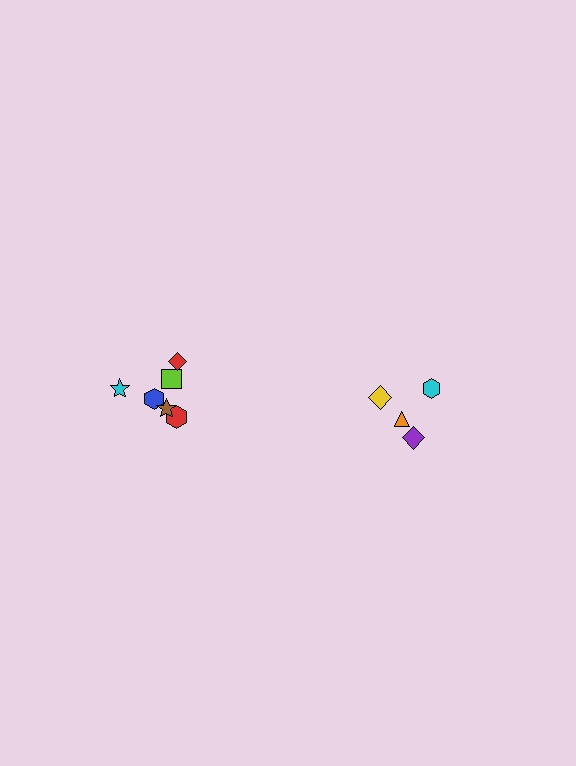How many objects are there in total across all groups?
There are 10 objects.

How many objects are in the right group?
There are 4 objects.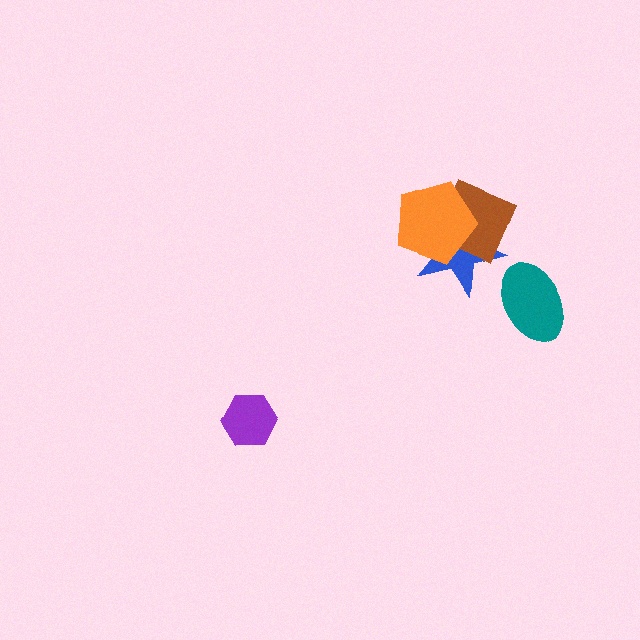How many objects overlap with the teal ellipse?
0 objects overlap with the teal ellipse.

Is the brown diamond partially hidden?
Yes, it is partially covered by another shape.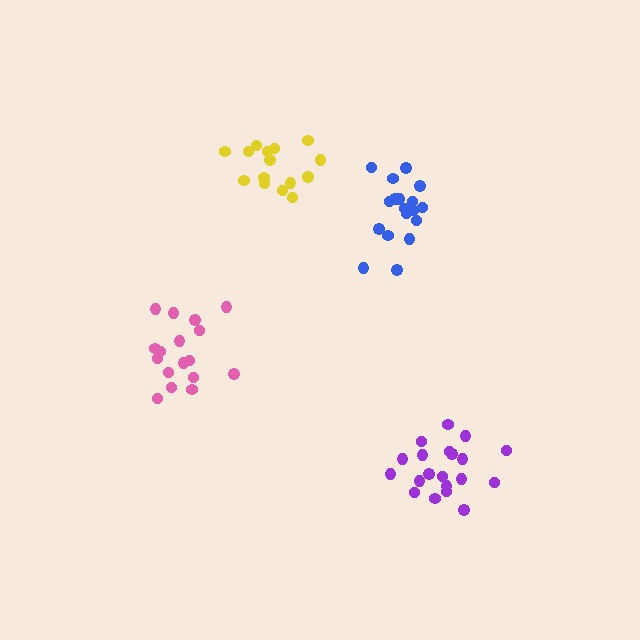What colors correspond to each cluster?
The clusters are colored: blue, yellow, pink, purple.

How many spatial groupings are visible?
There are 4 spatial groupings.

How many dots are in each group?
Group 1: 18 dots, Group 2: 15 dots, Group 3: 17 dots, Group 4: 20 dots (70 total).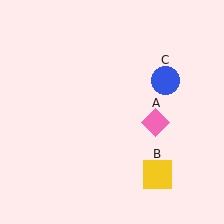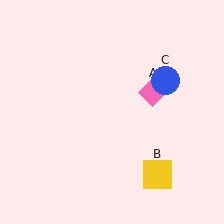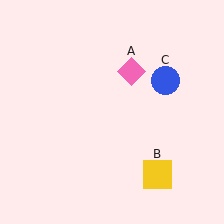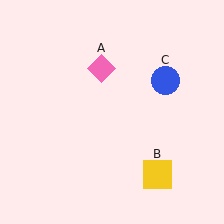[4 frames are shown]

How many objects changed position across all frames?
1 object changed position: pink diamond (object A).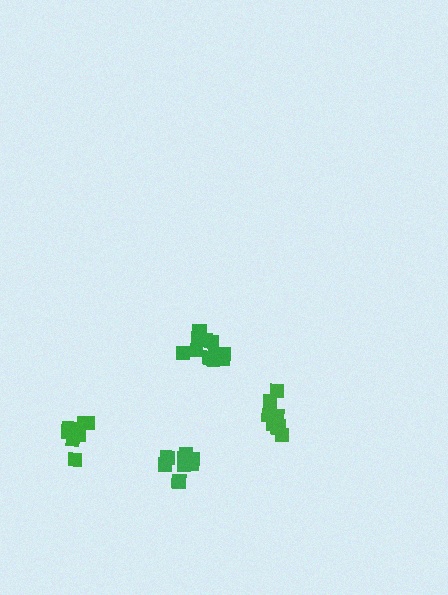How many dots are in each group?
Group 1: 12 dots, Group 2: 8 dots, Group 3: 8 dots, Group 4: 8 dots (36 total).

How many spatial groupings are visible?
There are 4 spatial groupings.